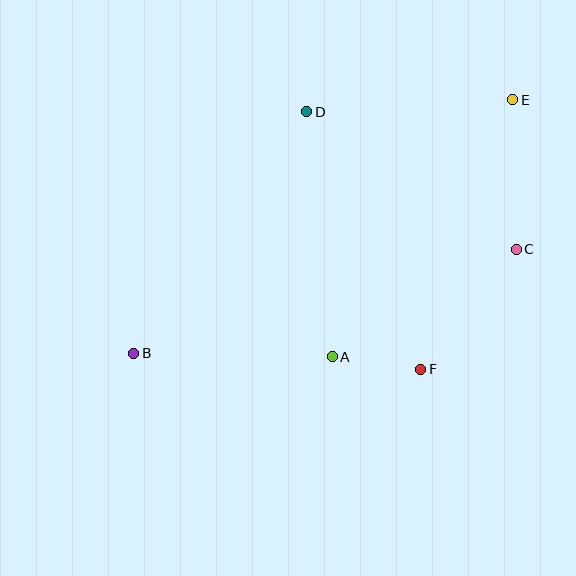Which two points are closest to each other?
Points A and F are closest to each other.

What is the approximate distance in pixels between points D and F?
The distance between D and F is approximately 281 pixels.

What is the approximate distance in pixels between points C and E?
The distance between C and E is approximately 149 pixels.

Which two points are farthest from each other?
Points B and E are farthest from each other.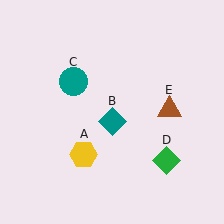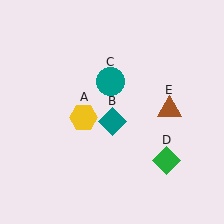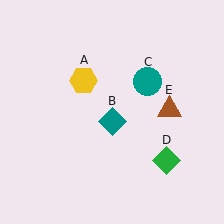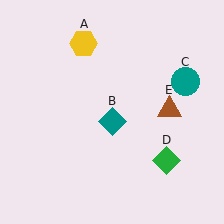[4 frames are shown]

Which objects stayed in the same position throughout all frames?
Teal diamond (object B) and green diamond (object D) and brown triangle (object E) remained stationary.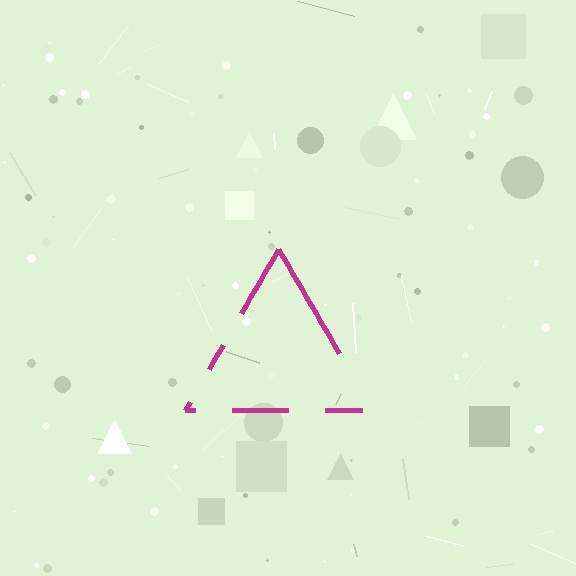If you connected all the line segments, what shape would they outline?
They would outline a triangle.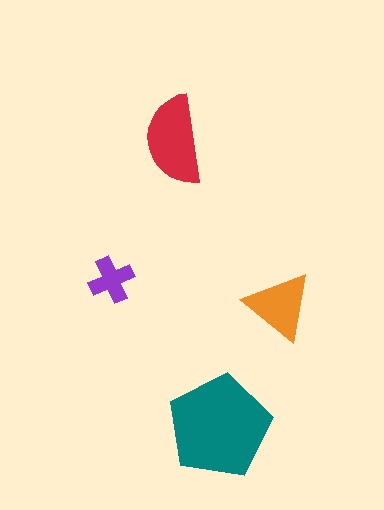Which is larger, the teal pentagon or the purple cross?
The teal pentagon.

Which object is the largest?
The teal pentagon.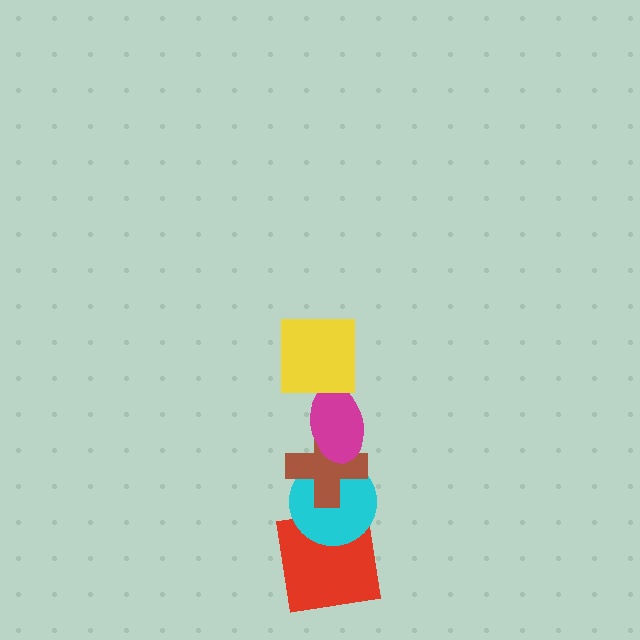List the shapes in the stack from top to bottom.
From top to bottom: the yellow square, the magenta ellipse, the brown cross, the cyan circle, the red square.